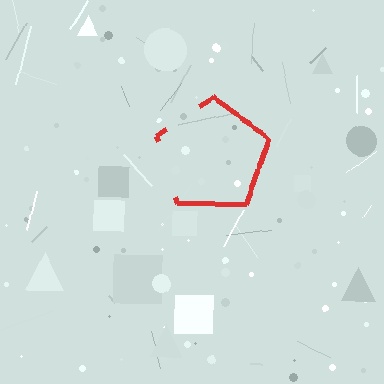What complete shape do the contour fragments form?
The contour fragments form a pentagon.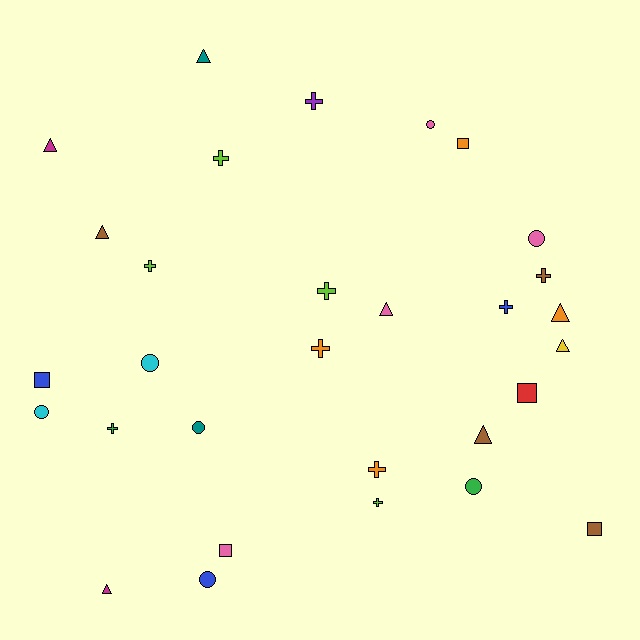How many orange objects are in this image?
There are 4 orange objects.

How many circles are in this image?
There are 7 circles.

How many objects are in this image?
There are 30 objects.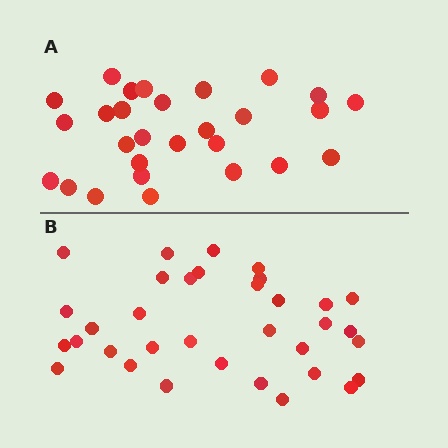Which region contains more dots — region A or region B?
Region B (the bottom region) has more dots.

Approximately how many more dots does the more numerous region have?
Region B has about 6 more dots than region A.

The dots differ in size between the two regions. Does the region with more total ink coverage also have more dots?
No. Region A has more total ink coverage because its dots are larger, but region B actually contains more individual dots. Total area can be misleading — the number of items is what matters here.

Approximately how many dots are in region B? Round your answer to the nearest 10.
About 30 dots. (The exact count is 34, which rounds to 30.)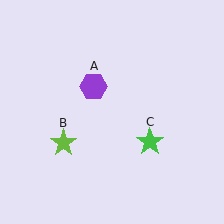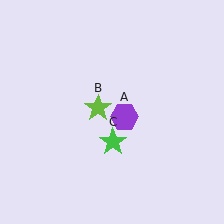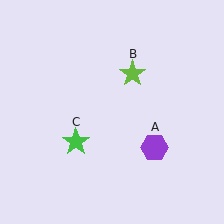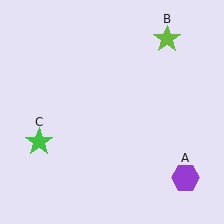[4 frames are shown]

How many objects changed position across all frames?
3 objects changed position: purple hexagon (object A), lime star (object B), green star (object C).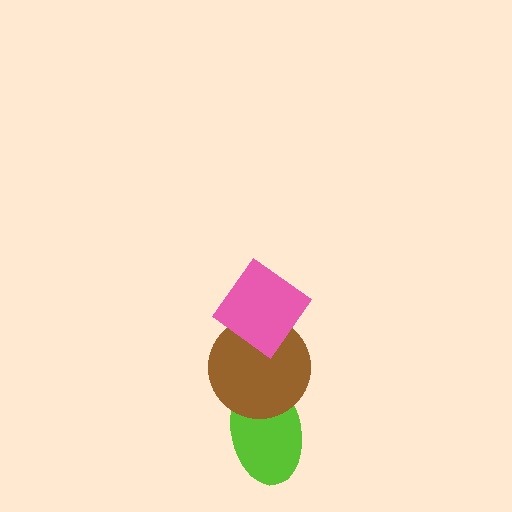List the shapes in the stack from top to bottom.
From top to bottom: the pink diamond, the brown circle, the lime ellipse.